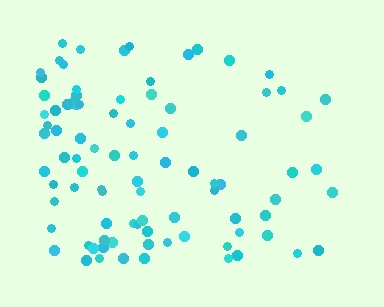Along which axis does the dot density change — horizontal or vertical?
Horizontal.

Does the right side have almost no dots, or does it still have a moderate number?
Still a moderate number, just noticeably fewer than the left.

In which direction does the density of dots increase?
From right to left, with the left side densest.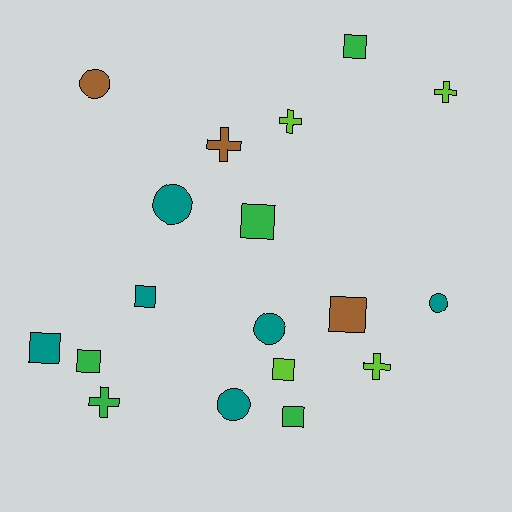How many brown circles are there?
There is 1 brown circle.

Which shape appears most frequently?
Square, with 8 objects.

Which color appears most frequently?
Teal, with 6 objects.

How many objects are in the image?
There are 18 objects.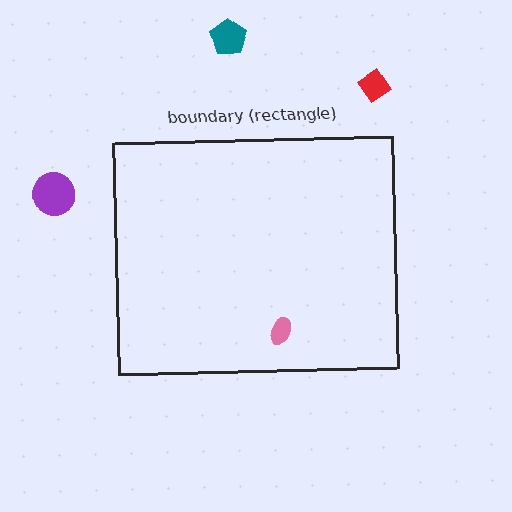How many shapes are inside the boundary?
1 inside, 3 outside.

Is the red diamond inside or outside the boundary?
Outside.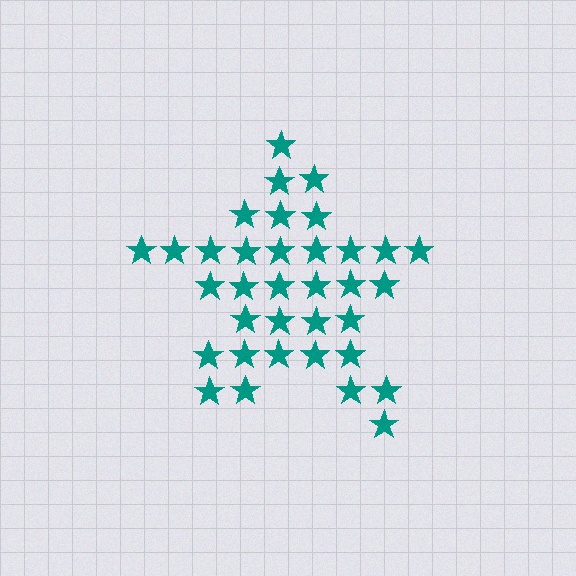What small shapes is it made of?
It is made of small stars.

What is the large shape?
The large shape is a star.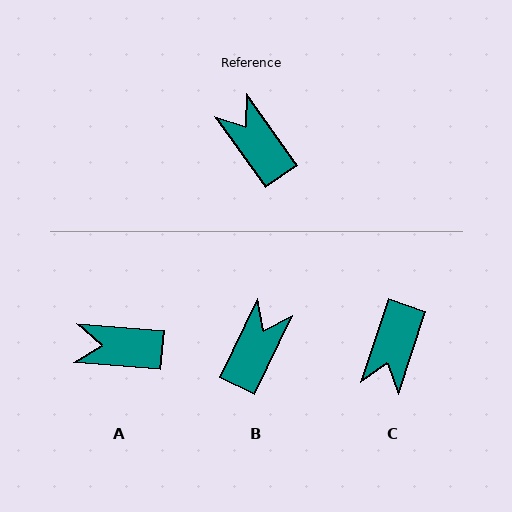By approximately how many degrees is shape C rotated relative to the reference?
Approximately 126 degrees counter-clockwise.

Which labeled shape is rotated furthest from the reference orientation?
C, about 126 degrees away.